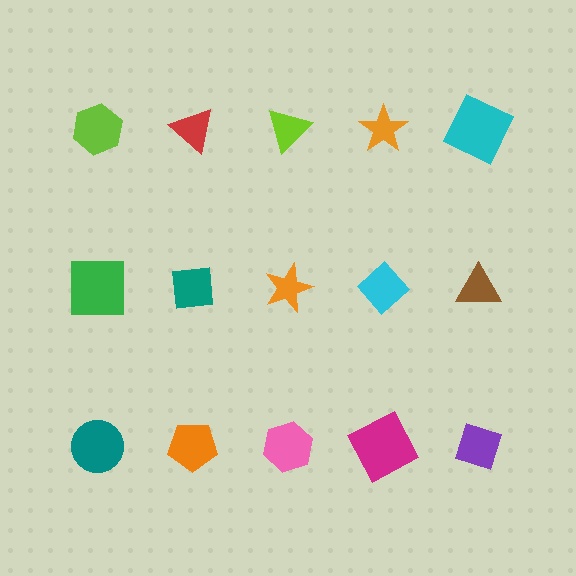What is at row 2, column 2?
A teal square.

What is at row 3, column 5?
A purple diamond.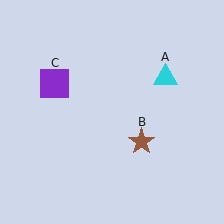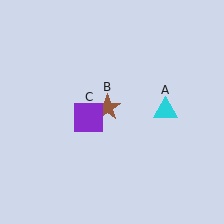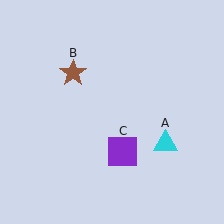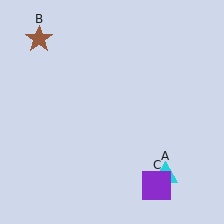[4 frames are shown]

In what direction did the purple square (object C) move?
The purple square (object C) moved down and to the right.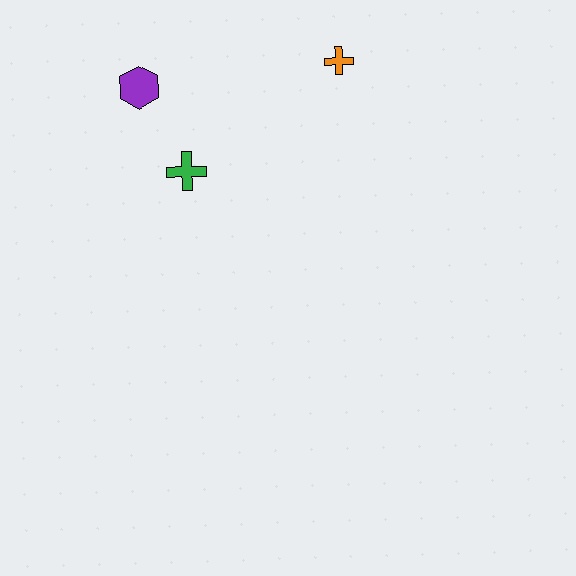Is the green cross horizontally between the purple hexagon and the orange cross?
Yes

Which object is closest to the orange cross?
The green cross is closest to the orange cross.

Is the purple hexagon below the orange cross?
Yes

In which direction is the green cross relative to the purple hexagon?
The green cross is below the purple hexagon.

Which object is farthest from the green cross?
The orange cross is farthest from the green cross.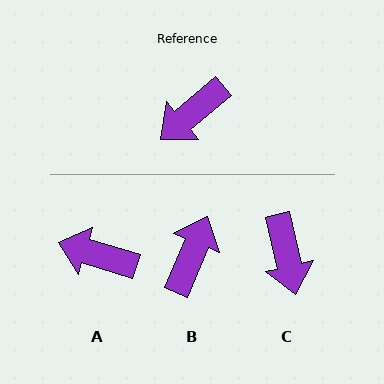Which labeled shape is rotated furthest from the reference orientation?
B, about 153 degrees away.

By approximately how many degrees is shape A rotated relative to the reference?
Approximately 58 degrees clockwise.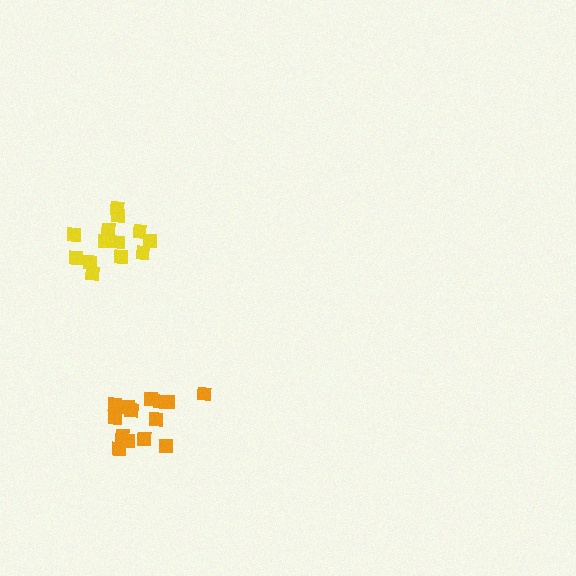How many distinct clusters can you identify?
There are 2 distinct clusters.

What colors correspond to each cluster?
The clusters are colored: yellow, orange.